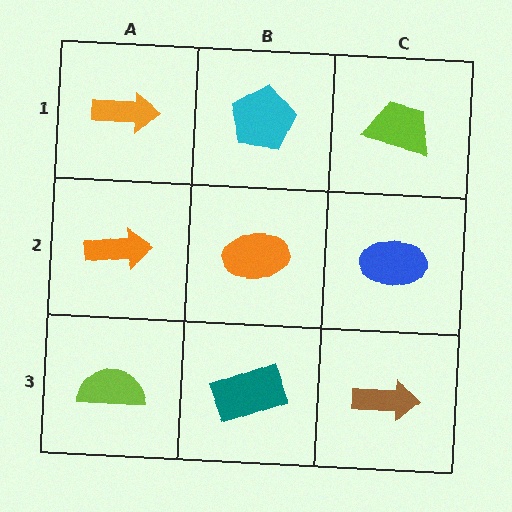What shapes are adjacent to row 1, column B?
An orange ellipse (row 2, column B), an orange arrow (row 1, column A), a lime trapezoid (row 1, column C).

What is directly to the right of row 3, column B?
A brown arrow.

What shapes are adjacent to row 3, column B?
An orange ellipse (row 2, column B), a lime semicircle (row 3, column A), a brown arrow (row 3, column C).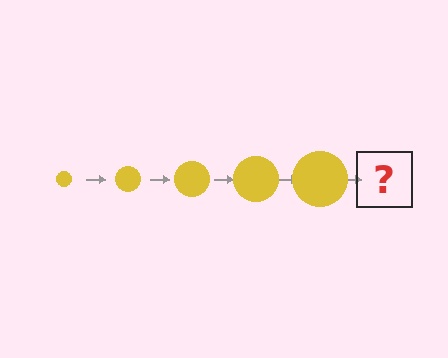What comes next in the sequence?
The next element should be a yellow circle, larger than the previous one.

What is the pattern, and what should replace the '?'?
The pattern is that the circle gets progressively larger each step. The '?' should be a yellow circle, larger than the previous one.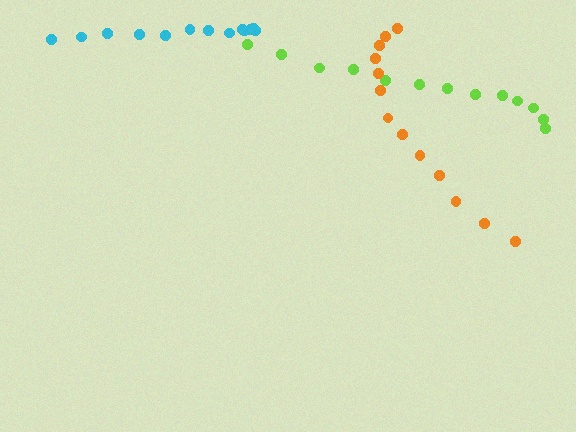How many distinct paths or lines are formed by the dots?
There are 3 distinct paths.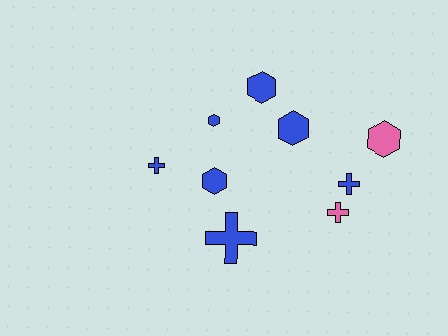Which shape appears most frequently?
Hexagon, with 5 objects.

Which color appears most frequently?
Blue, with 7 objects.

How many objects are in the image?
There are 9 objects.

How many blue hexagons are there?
There are 4 blue hexagons.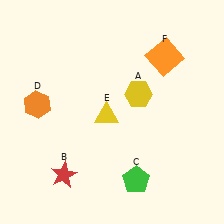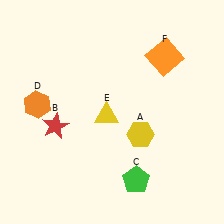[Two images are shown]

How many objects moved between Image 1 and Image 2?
2 objects moved between the two images.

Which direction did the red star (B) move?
The red star (B) moved up.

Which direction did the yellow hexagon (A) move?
The yellow hexagon (A) moved down.